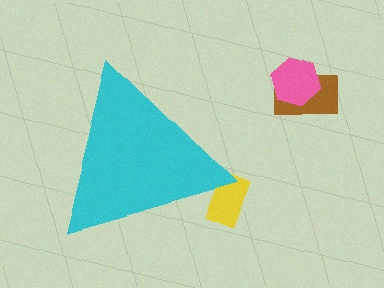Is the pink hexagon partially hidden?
No, the pink hexagon is fully visible.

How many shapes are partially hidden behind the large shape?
1 shape is partially hidden.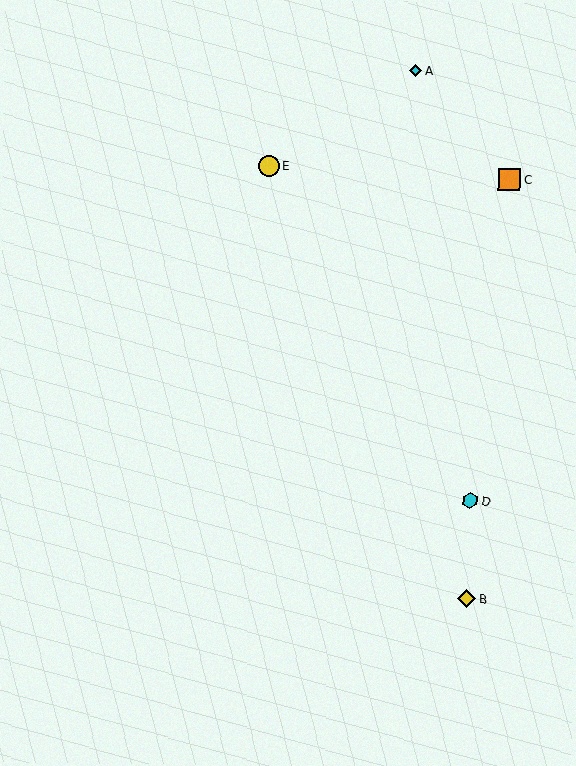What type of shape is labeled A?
Shape A is a cyan diamond.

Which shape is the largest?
The orange square (labeled C) is the largest.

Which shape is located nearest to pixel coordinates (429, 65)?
The cyan diamond (labeled A) at (416, 70) is nearest to that location.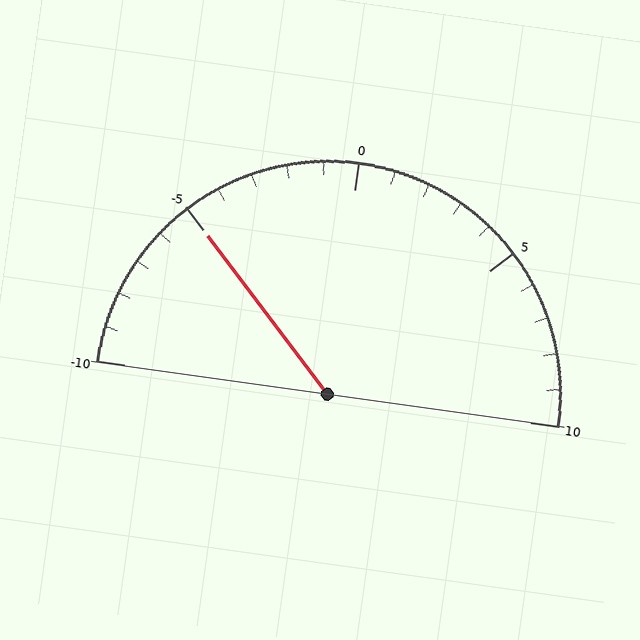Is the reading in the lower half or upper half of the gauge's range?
The reading is in the lower half of the range (-10 to 10).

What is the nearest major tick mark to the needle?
The nearest major tick mark is -5.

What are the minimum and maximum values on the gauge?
The gauge ranges from -10 to 10.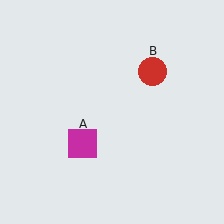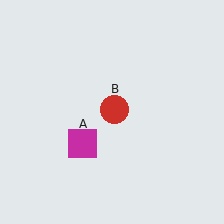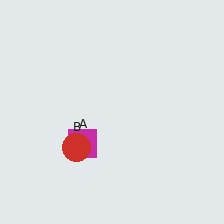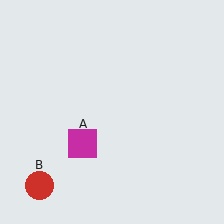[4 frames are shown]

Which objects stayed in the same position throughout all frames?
Magenta square (object A) remained stationary.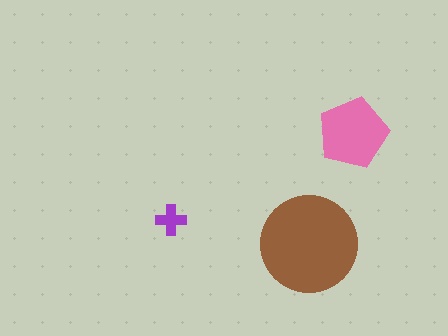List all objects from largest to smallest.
The brown circle, the pink pentagon, the purple cross.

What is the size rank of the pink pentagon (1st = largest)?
2nd.